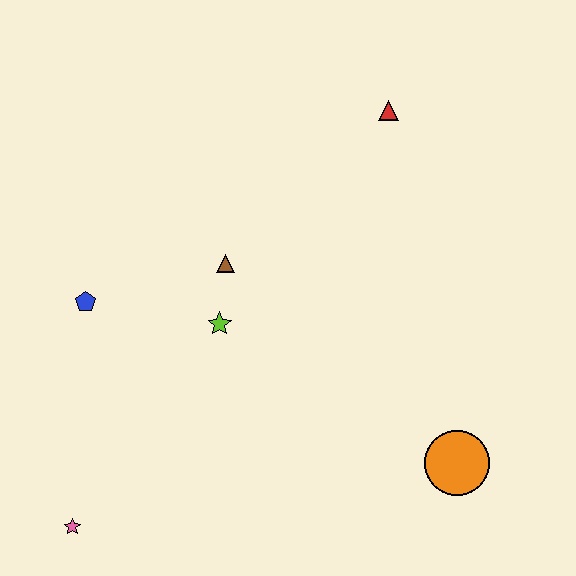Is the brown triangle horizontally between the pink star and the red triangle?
Yes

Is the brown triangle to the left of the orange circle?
Yes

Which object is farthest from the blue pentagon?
The orange circle is farthest from the blue pentagon.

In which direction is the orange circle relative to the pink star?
The orange circle is to the right of the pink star.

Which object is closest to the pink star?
The blue pentagon is closest to the pink star.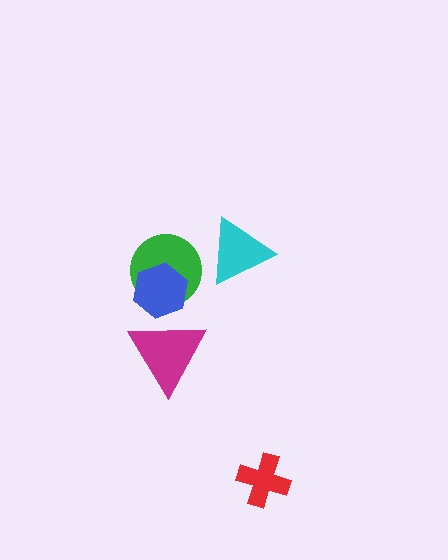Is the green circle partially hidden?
Yes, it is partially covered by another shape.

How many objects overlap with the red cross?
0 objects overlap with the red cross.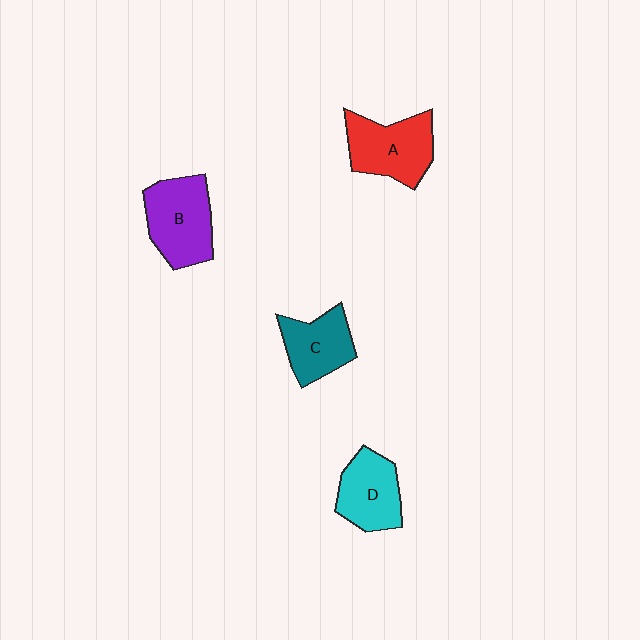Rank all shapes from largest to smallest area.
From largest to smallest: B (purple), A (red), D (cyan), C (teal).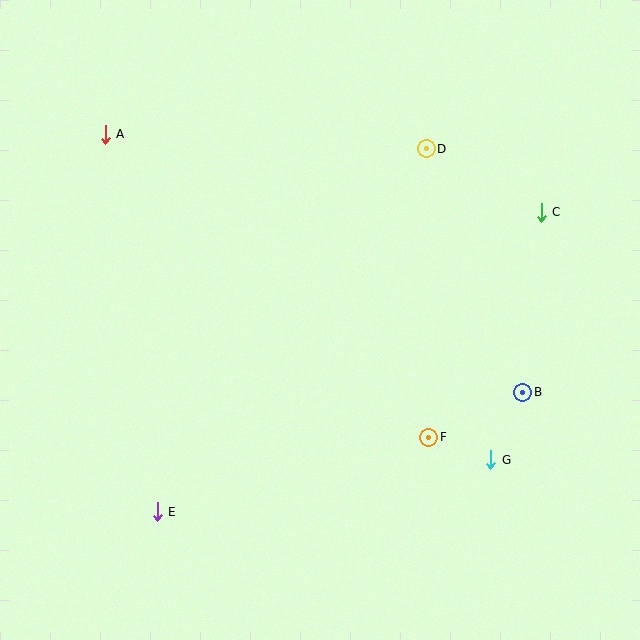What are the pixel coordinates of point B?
Point B is at (523, 392).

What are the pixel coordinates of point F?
Point F is at (429, 437).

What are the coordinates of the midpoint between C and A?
The midpoint between C and A is at (323, 173).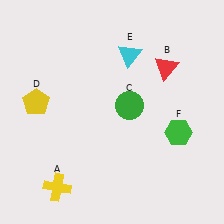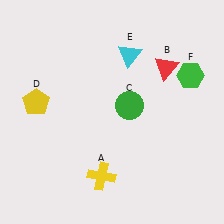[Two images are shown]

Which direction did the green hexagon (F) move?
The green hexagon (F) moved up.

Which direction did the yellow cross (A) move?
The yellow cross (A) moved right.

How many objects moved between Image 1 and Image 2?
2 objects moved between the two images.